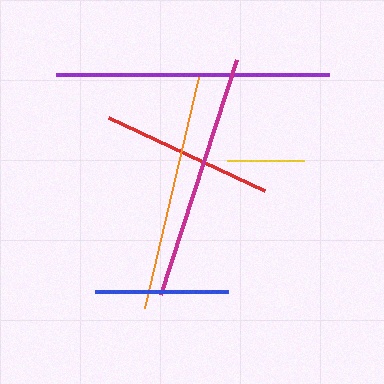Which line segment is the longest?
The purple line is the longest at approximately 274 pixels.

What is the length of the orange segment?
The orange segment is approximately 237 pixels long.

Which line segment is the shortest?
The yellow line is the shortest at approximately 77 pixels.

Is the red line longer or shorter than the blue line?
The red line is longer than the blue line.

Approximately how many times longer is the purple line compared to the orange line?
The purple line is approximately 1.2 times the length of the orange line.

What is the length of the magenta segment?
The magenta segment is approximately 247 pixels long.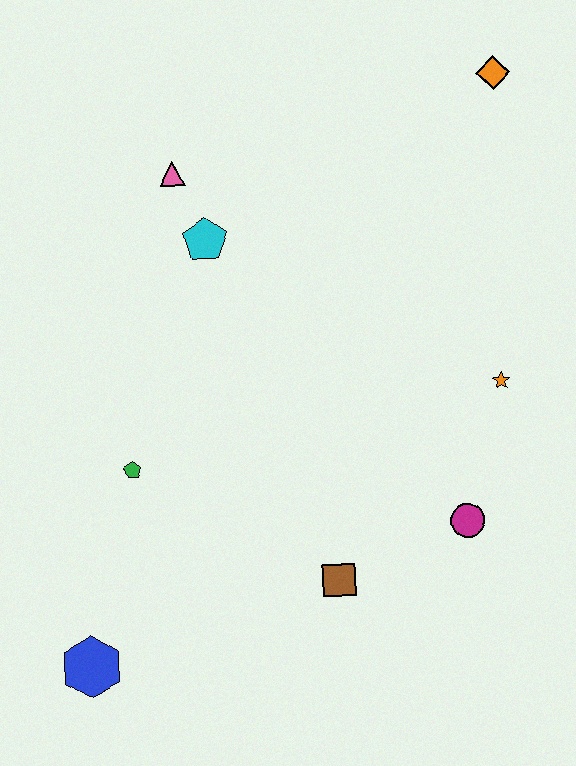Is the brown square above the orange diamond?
No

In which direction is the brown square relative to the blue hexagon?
The brown square is to the right of the blue hexagon.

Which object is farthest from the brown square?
The orange diamond is farthest from the brown square.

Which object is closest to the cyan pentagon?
The pink triangle is closest to the cyan pentagon.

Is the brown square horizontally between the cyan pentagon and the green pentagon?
No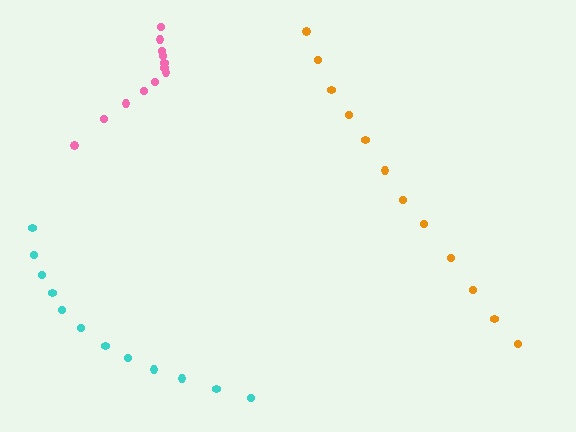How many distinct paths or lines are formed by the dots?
There are 3 distinct paths.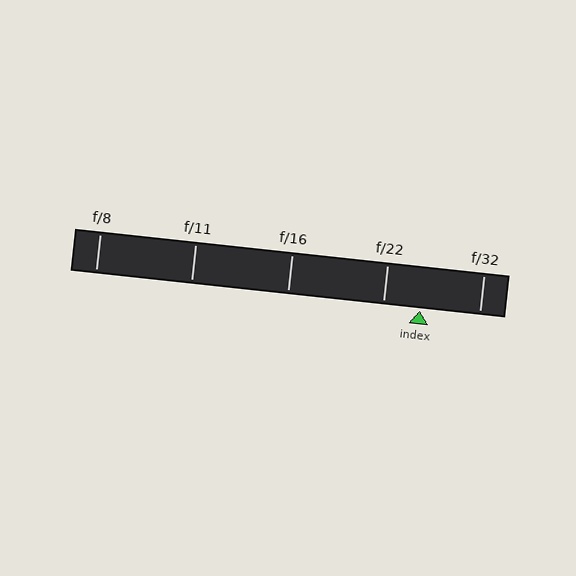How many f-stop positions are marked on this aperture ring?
There are 5 f-stop positions marked.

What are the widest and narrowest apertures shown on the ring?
The widest aperture shown is f/8 and the narrowest is f/32.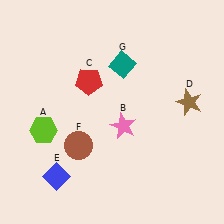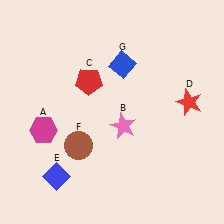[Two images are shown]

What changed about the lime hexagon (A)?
In Image 1, A is lime. In Image 2, it changed to magenta.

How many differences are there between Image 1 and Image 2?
There are 3 differences between the two images.